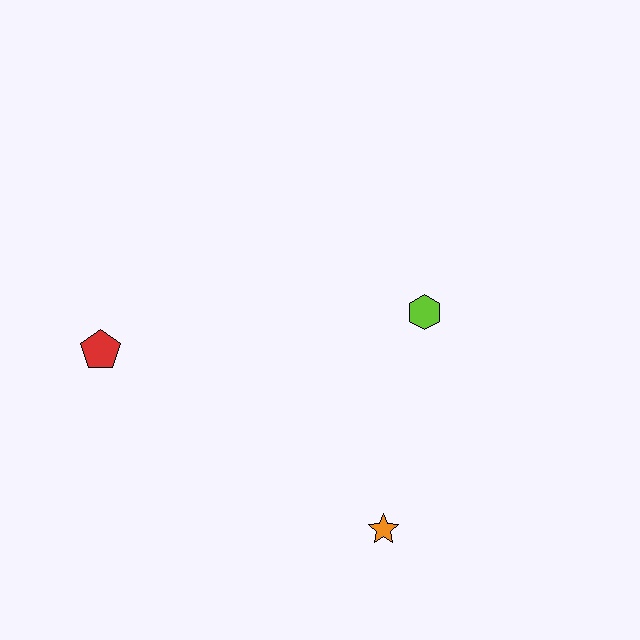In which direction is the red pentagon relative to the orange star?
The red pentagon is to the left of the orange star.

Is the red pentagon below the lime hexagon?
Yes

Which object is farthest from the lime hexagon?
The red pentagon is farthest from the lime hexagon.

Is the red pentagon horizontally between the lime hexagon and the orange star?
No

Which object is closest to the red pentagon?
The lime hexagon is closest to the red pentagon.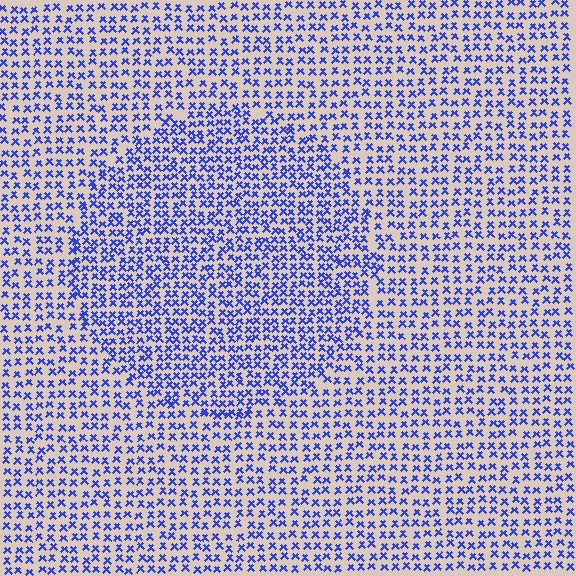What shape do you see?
I see a circle.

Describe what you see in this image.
The image contains small blue elements arranged at two different densities. A circle-shaped region is visible where the elements are more densely packed than the surrounding area.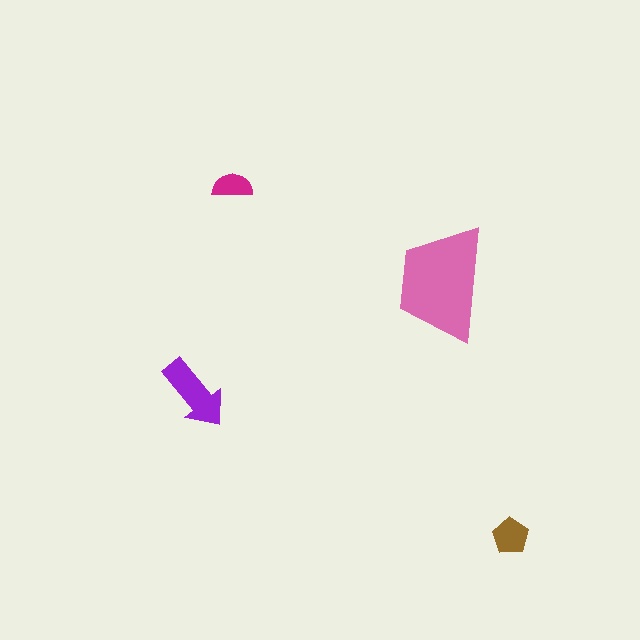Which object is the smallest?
The magenta semicircle.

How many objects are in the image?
There are 4 objects in the image.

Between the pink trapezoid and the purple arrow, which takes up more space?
The pink trapezoid.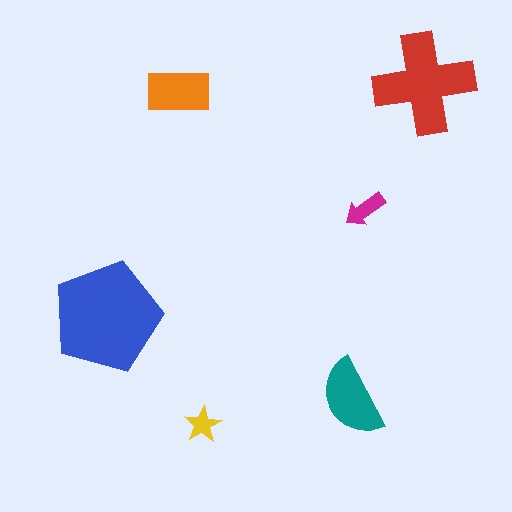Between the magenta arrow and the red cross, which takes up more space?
The red cross.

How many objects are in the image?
There are 6 objects in the image.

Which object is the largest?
The blue pentagon.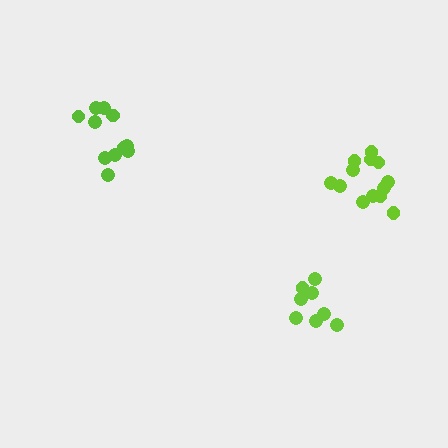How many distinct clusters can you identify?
There are 3 distinct clusters.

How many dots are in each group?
Group 1: 8 dots, Group 2: 11 dots, Group 3: 13 dots (32 total).